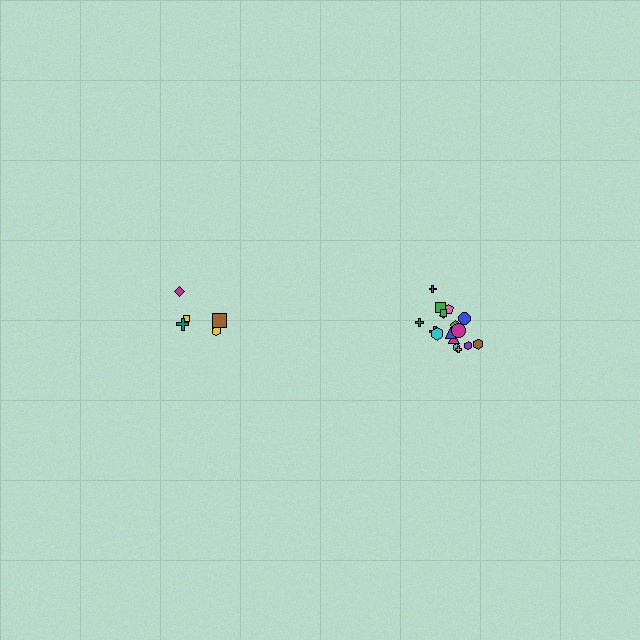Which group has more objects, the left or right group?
The right group.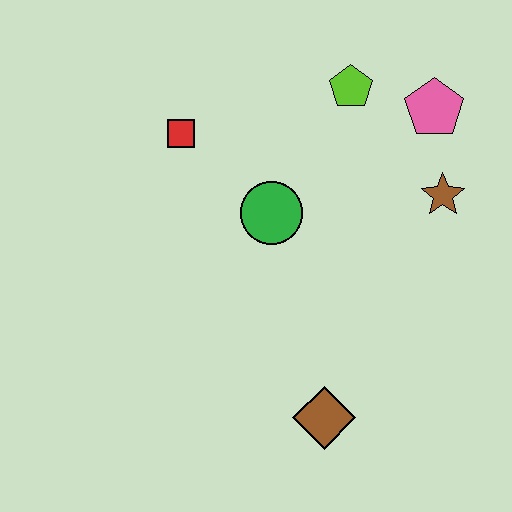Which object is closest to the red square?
The green circle is closest to the red square.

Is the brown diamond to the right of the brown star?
No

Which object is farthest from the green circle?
The brown diamond is farthest from the green circle.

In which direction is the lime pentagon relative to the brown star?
The lime pentagon is above the brown star.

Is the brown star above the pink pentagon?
No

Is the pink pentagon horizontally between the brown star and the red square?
Yes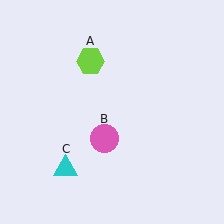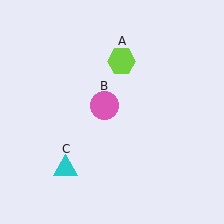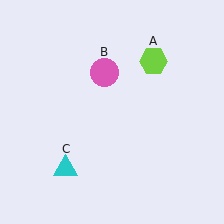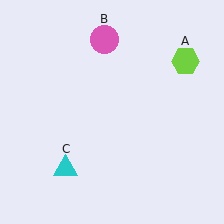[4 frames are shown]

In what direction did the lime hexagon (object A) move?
The lime hexagon (object A) moved right.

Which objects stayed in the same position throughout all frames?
Cyan triangle (object C) remained stationary.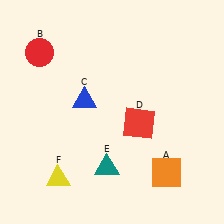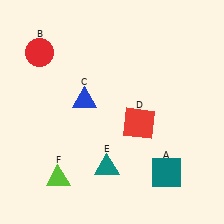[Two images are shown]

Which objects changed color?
A changed from orange to teal. F changed from yellow to lime.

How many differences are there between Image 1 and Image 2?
There are 2 differences between the two images.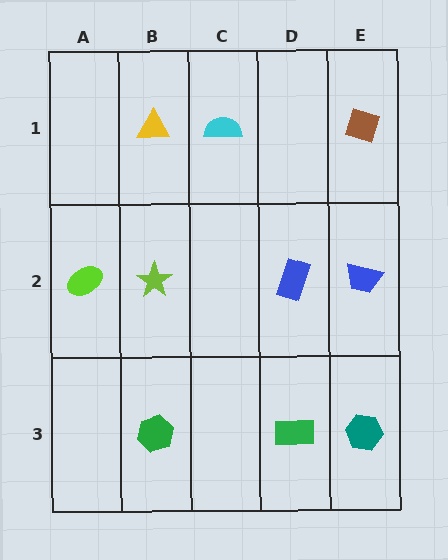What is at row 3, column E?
A teal hexagon.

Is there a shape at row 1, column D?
No, that cell is empty.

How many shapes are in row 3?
3 shapes.